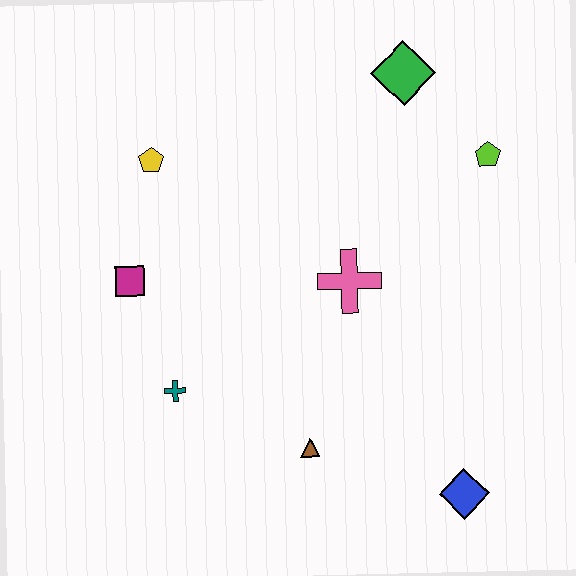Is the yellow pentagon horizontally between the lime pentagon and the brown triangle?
No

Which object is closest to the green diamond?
The lime pentagon is closest to the green diamond.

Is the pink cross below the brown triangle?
No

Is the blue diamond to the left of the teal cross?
No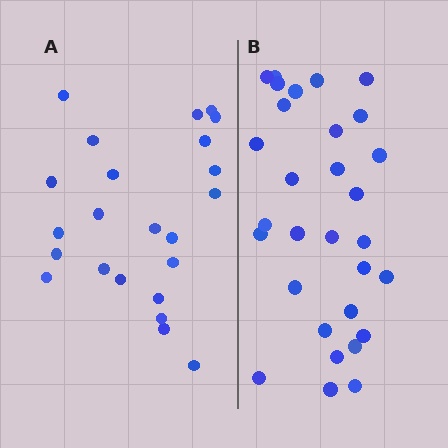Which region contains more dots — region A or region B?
Region B (the right region) has more dots.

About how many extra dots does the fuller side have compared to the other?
Region B has roughly 8 or so more dots than region A.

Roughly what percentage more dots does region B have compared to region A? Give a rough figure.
About 30% more.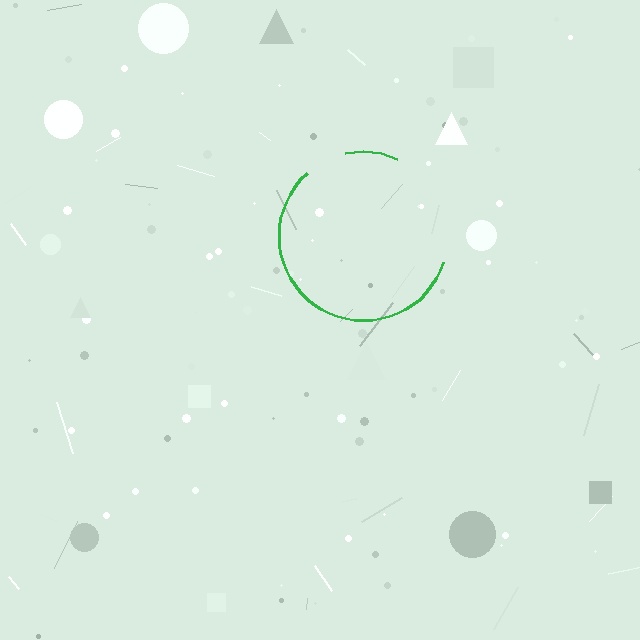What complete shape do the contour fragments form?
The contour fragments form a circle.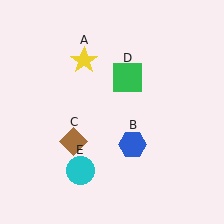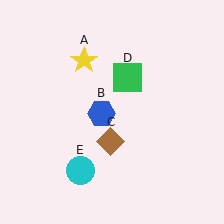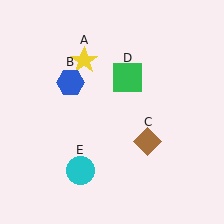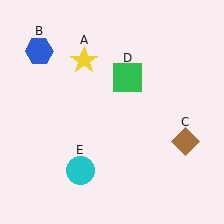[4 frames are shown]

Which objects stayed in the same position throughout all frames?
Yellow star (object A) and green square (object D) and cyan circle (object E) remained stationary.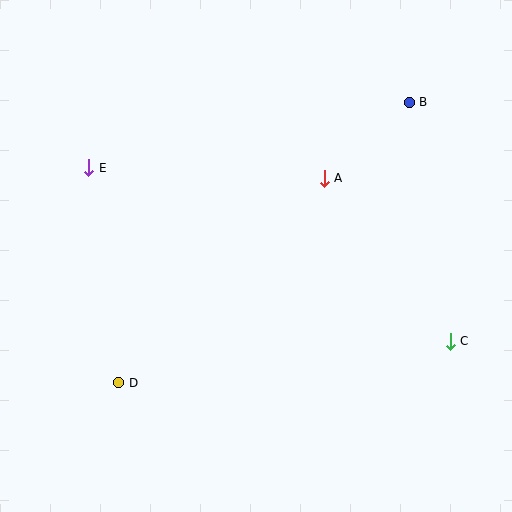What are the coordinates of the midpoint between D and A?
The midpoint between D and A is at (222, 280).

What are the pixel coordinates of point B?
Point B is at (409, 102).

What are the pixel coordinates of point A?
Point A is at (324, 178).